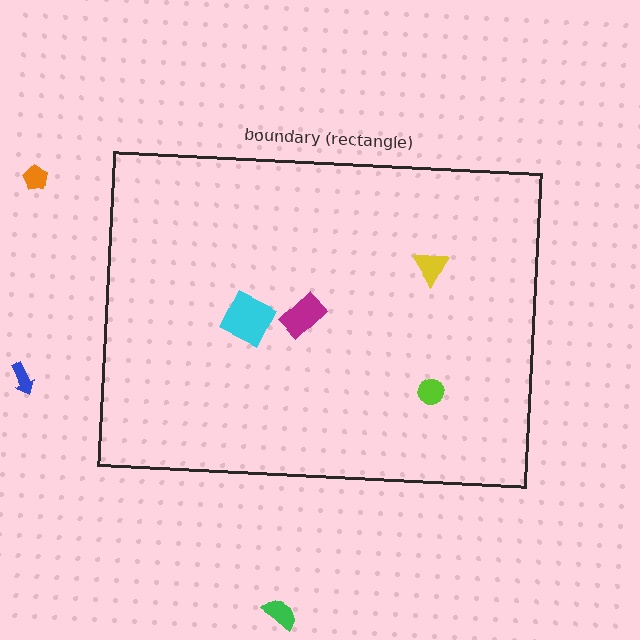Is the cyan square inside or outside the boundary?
Inside.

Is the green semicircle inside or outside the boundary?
Outside.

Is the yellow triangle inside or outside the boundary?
Inside.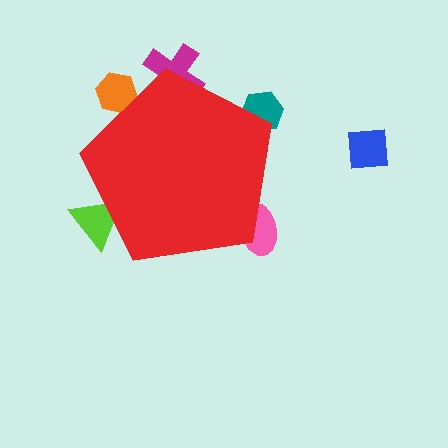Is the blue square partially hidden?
No, the blue square is fully visible.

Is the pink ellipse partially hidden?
Yes, the pink ellipse is partially hidden behind the red pentagon.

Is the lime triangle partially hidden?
Yes, the lime triangle is partially hidden behind the red pentagon.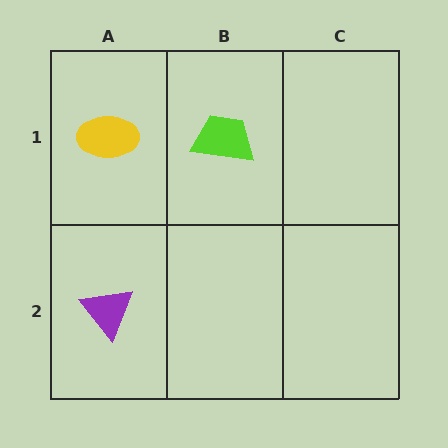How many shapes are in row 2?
1 shape.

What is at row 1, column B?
A lime trapezoid.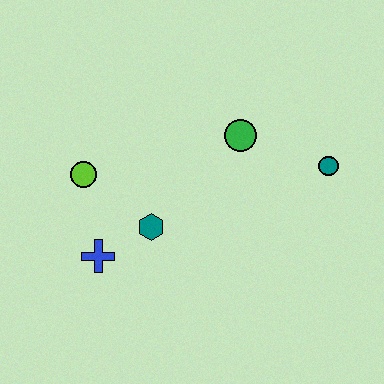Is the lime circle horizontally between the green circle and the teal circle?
No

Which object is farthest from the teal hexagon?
The teal circle is farthest from the teal hexagon.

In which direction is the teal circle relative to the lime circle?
The teal circle is to the right of the lime circle.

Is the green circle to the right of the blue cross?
Yes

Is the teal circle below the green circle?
Yes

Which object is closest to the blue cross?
The teal hexagon is closest to the blue cross.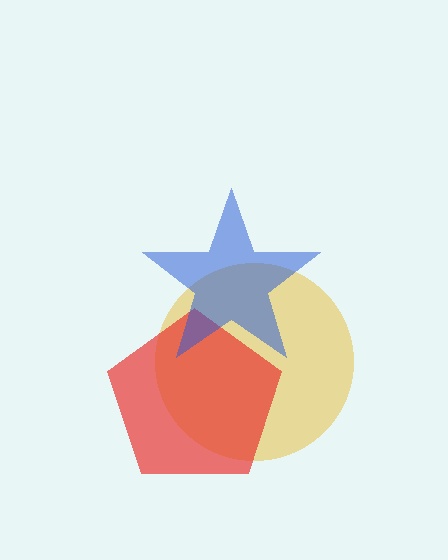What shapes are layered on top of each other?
The layered shapes are: a yellow circle, a red pentagon, a blue star.